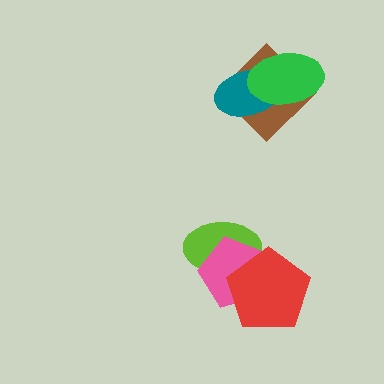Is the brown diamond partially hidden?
Yes, it is partially covered by another shape.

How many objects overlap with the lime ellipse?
2 objects overlap with the lime ellipse.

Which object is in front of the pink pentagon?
The red pentagon is in front of the pink pentagon.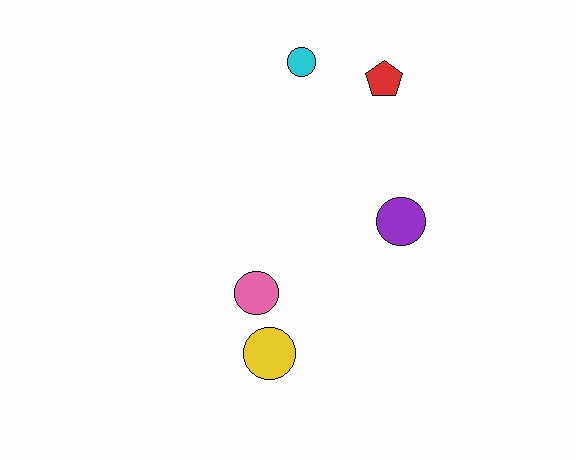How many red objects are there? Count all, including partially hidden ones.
There is 1 red object.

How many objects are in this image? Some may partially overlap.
There are 5 objects.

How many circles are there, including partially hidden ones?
There are 4 circles.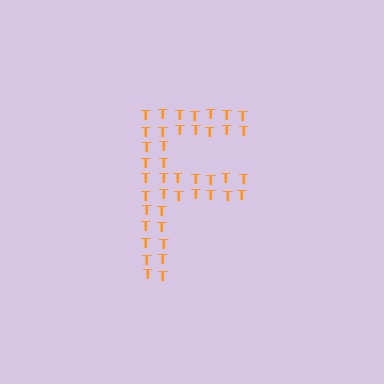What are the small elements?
The small elements are letter T's.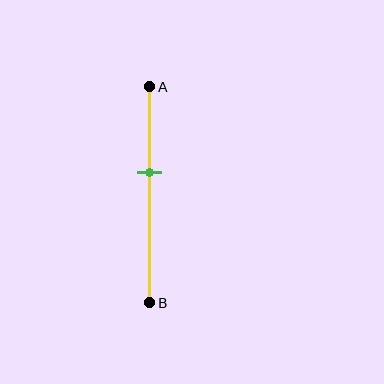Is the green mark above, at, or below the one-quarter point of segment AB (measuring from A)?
The green mark is below the one-quarter point of segment AB.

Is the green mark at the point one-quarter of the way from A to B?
No, the mark is at about 40% from A, not at the 25% one-quarter point.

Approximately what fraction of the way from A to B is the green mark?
The green mark is approximately 40% of the way from A to B.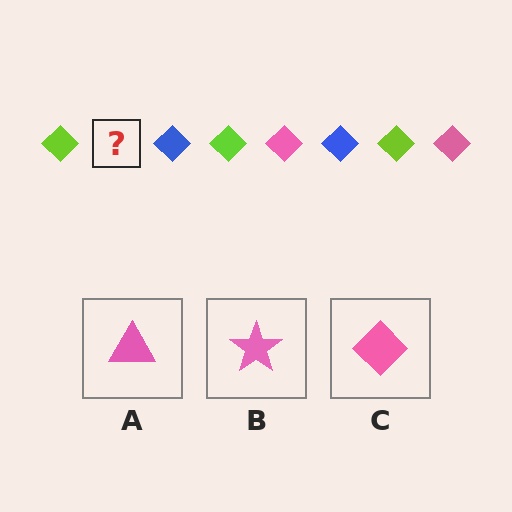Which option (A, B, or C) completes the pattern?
C.